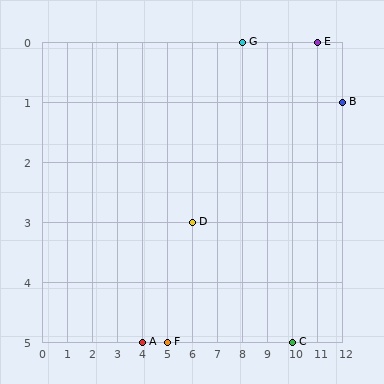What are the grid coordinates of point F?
Point F is at grid coordinates (5, 5).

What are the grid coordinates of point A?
Point A is at grid coordinates (4, 5).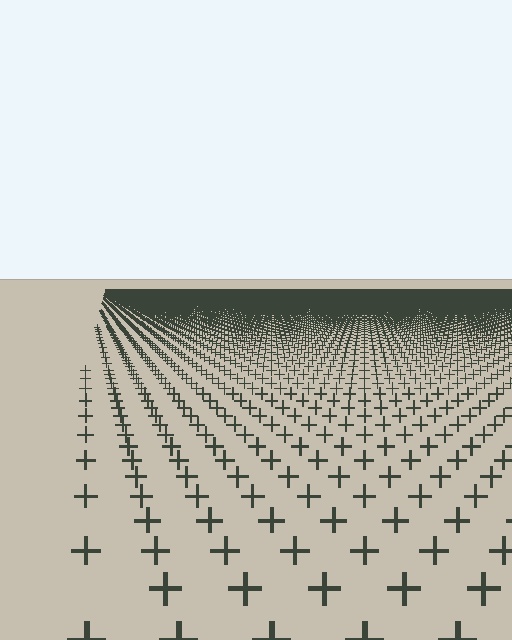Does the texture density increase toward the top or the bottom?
Density increases toward the top.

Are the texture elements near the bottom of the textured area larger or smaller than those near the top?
Larger. Near the bottom, elements are closer to the viewer and appear at a bigger on-screen size.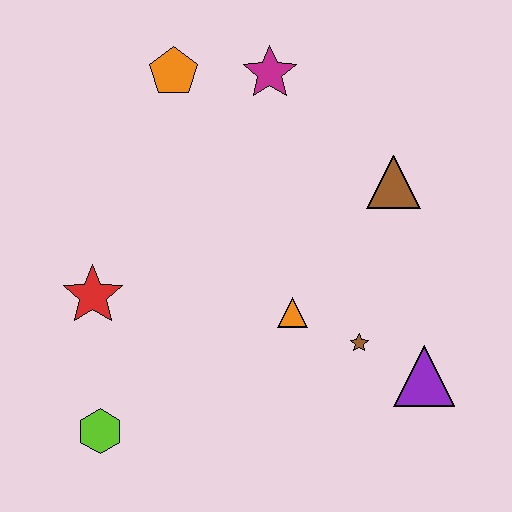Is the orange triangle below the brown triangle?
Yes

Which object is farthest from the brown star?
The orange pentagon is farthest from the brown star.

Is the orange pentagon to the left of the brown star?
Yes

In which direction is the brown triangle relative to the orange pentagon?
The brown triangle is to the right of the orange pentagon.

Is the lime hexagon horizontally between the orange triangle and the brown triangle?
No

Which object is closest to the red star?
The lime hexagon is closest to the red star.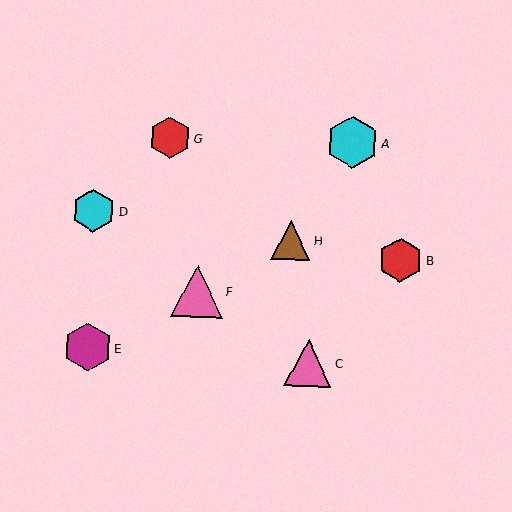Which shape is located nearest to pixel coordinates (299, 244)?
The brown triangle (labeled H) at (291, 240) is nearest to that location.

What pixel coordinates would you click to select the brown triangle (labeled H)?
Click at (291, 240) to select the brown triangle H.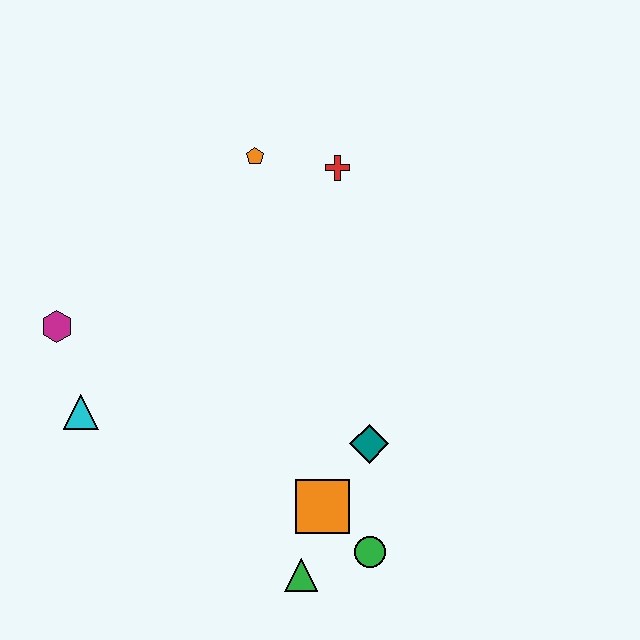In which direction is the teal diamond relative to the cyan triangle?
The teal diamond is to the right of the cyan triangle.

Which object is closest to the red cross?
The orange pentagon is closest to the red cross.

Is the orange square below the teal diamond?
Yes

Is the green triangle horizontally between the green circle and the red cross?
No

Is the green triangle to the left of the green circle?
Yes